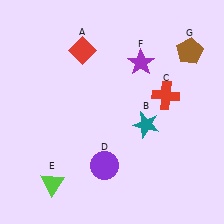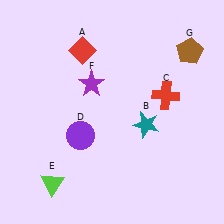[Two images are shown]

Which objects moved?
The objects that moved are: the purple circle (D), the purple star (F).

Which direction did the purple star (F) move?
The purple star (F) moved left.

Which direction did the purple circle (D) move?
The purple circle (D) moved up.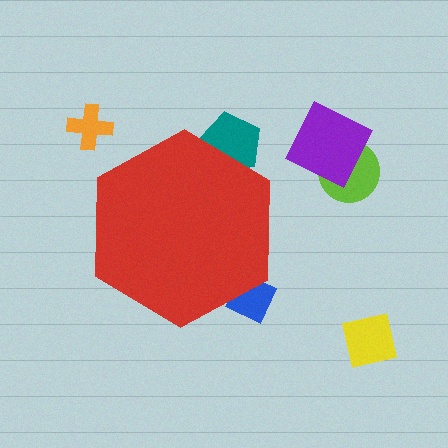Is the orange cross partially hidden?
No, the orange cross is fully visible.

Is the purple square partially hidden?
No, the purple square is fully visible.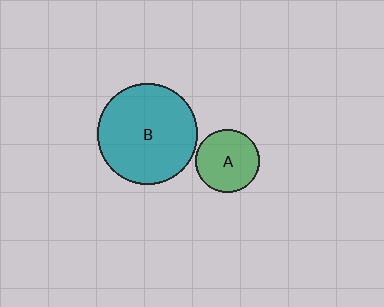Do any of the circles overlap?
No, none of the circles overlap.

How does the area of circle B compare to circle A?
Approximately 2.5 times.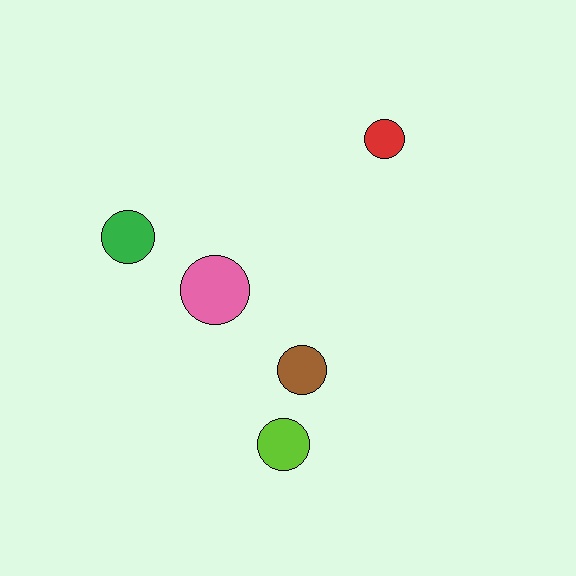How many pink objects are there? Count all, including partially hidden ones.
There is 1 pink object.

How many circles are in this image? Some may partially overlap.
There are 5 circles.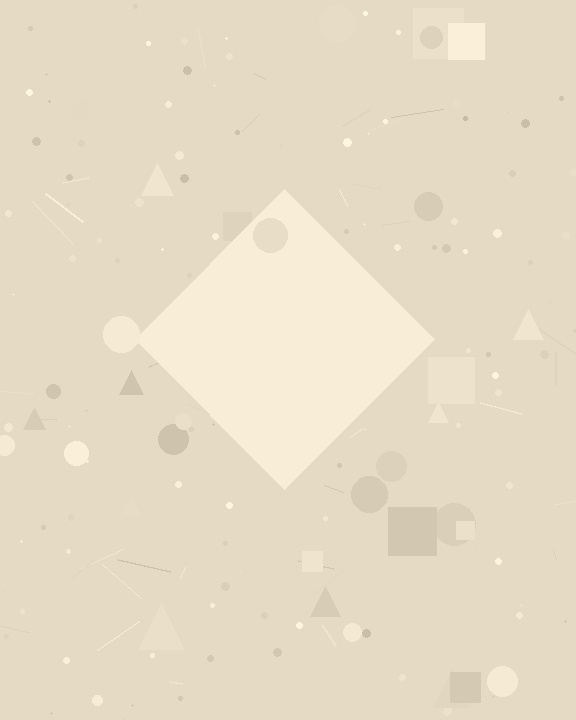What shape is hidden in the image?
A diamond is hidden in the image.